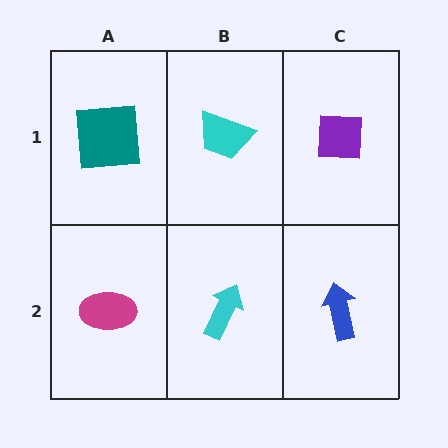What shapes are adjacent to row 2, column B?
A cyan trapezoid (row 1, column B), a magenta ellipse (row 2, column A), a blue arrow (row 2, column C).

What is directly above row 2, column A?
A teal square.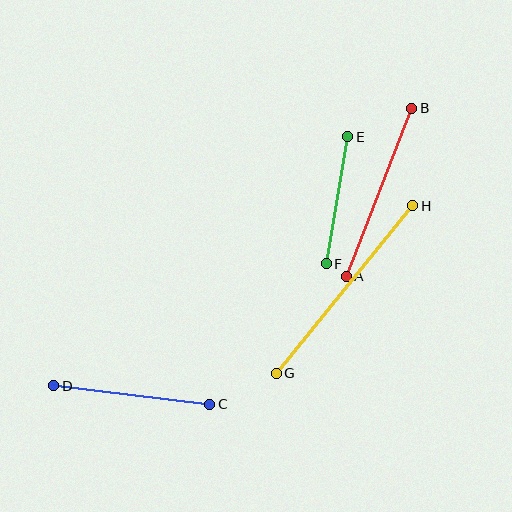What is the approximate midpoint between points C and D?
The midpoint is at approximately (132, 395) pixels.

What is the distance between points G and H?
The distance is approximately 216 pixels.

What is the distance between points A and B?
The distance is approximately 180 pixels.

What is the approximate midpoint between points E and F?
The midpoint is at approximately (337, 200) pixels.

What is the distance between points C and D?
The distance is approximately 157 pixels.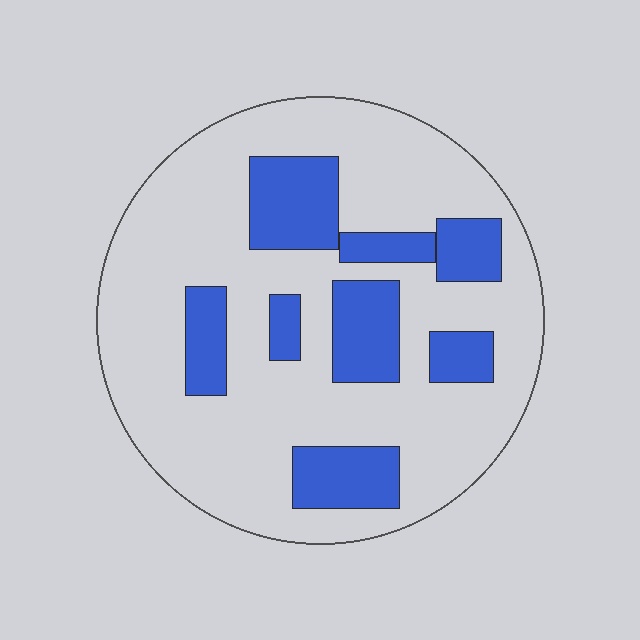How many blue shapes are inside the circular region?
8.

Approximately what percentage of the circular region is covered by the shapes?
Approximately 25%.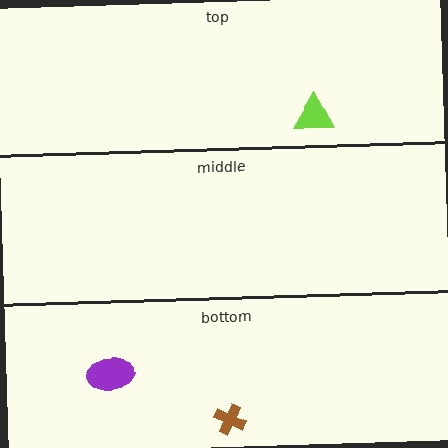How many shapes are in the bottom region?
2.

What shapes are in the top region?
The lime triangle.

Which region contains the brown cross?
The bottom region.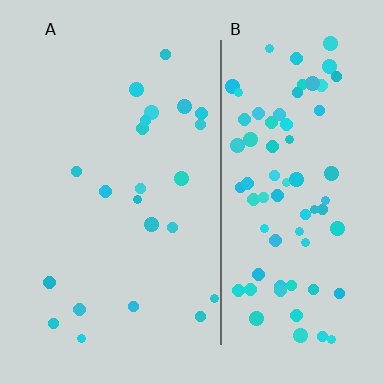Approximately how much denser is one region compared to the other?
Approximately 3.6× — region B over region A.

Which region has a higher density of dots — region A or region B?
B (the right).